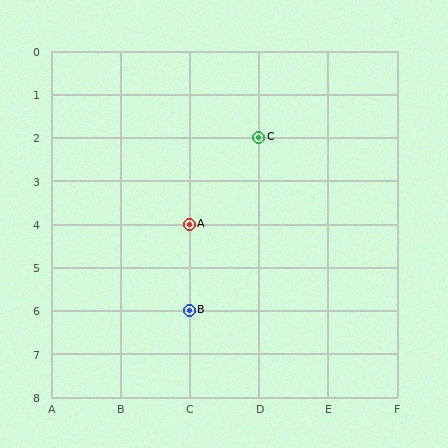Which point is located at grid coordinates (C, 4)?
Point A is at (C, 4).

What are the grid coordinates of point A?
Point A is at grid coordinates (C, 4).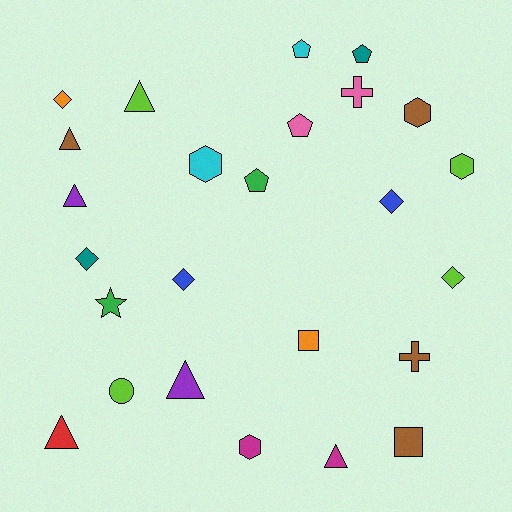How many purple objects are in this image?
There are 2 purple objects.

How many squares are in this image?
There are 2 squares.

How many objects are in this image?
There are 25 objects.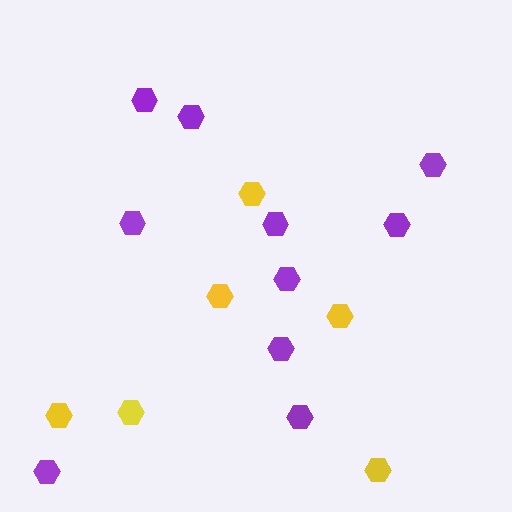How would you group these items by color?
There are 2 groups: one group of yellow hexagons (6) and one group of purple hexagons (10).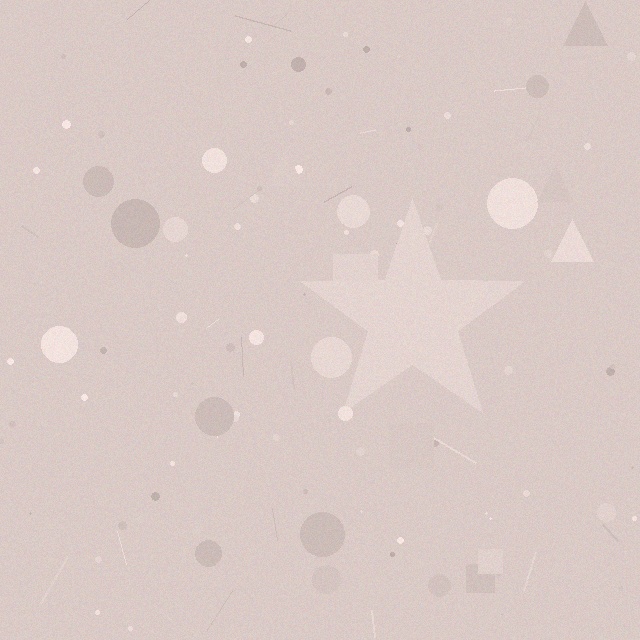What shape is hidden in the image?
A star is hidden in the image.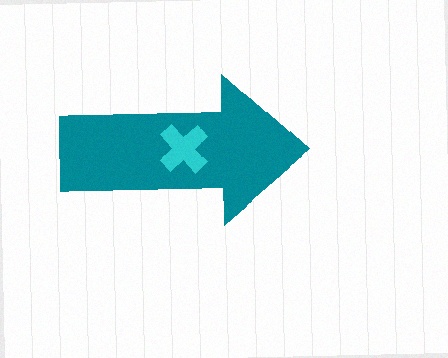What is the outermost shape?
The teal arrow.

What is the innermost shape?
The cyan cross.